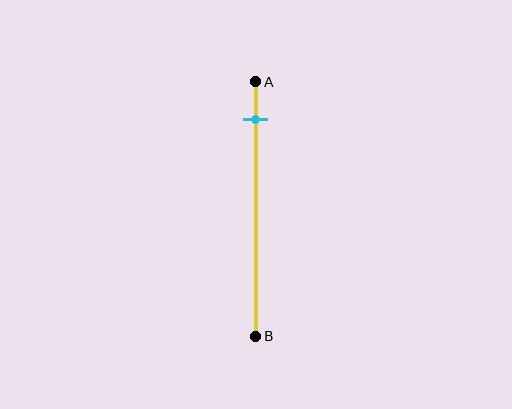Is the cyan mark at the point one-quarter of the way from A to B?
No, the mark is at about 15% from A, not at the 25% one-quarter point.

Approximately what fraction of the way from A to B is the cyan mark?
The cyan mark is approximately 15% of the way from A to B.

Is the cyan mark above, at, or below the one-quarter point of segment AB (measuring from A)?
The cyan mark is above the one-quarter point of segment AB.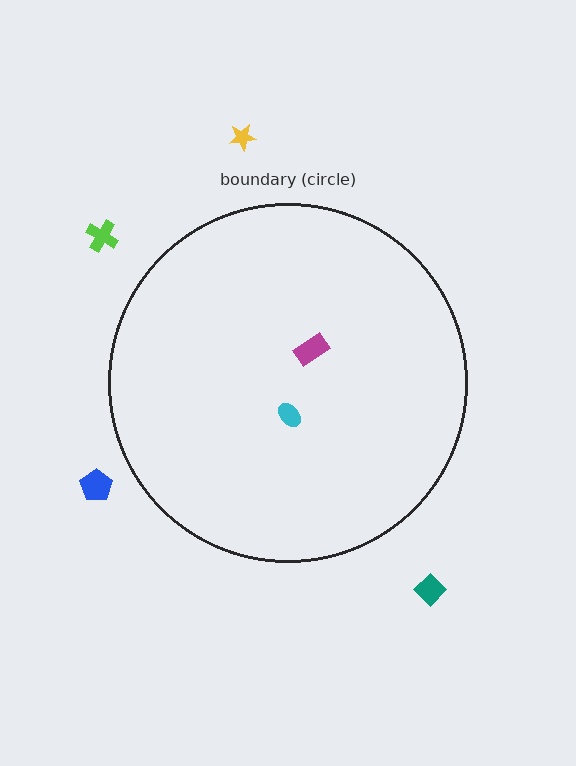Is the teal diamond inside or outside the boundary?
Outside.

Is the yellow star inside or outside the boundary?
Outside.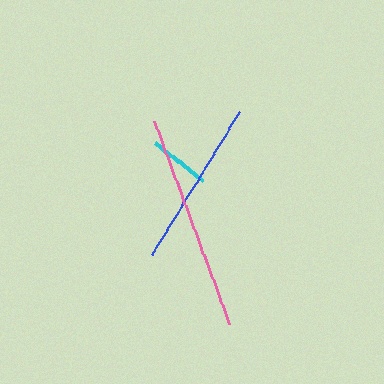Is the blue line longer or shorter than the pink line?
The pink line is longer than the blue line.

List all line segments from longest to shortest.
From longest to shortest: pink, blue, cyan.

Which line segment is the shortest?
The cyan line is the shortest at approximately 61 pixels.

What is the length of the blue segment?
The blue segment is approximately 167 pixels long.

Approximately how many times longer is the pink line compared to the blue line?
The pink line is approximately 1.3 times the length of the blue line.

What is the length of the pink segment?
The pink segment is approximately 216 pixels long.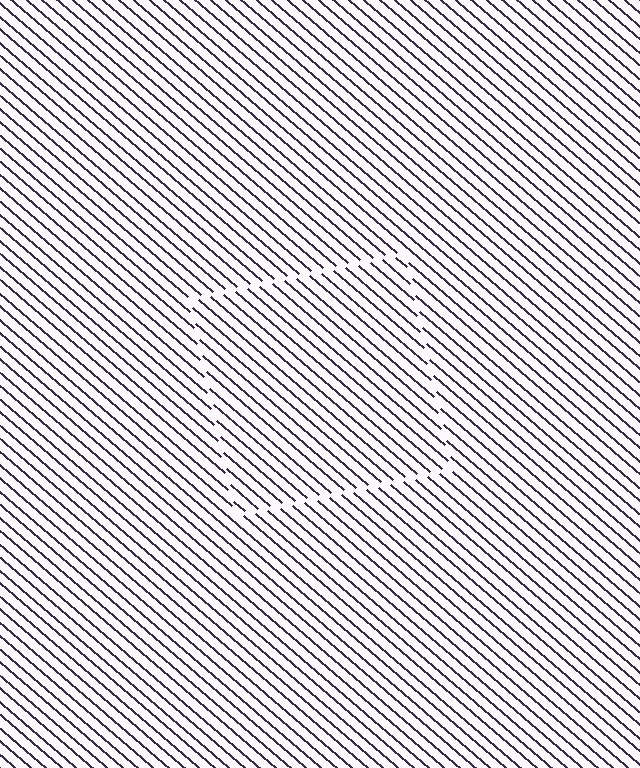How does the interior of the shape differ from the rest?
The interior of the shape contains the same grating, shifted by half a period — the contour is defined by the phase discontinuity where line-ends from the inner and outer gratings abut.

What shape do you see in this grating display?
An illusory square. The interior of the shape contains the same grating, shifted by half a period — the contour is defined by the phase discontinuity where line-ends from the inner and outer gratings abut.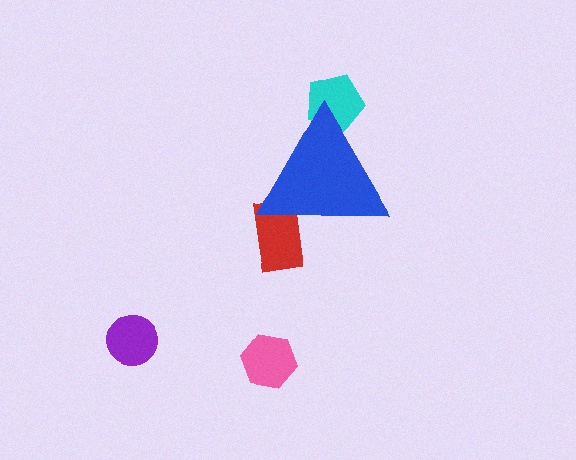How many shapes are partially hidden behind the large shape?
2 shapes are partially hidden.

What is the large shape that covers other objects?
A blue triangle.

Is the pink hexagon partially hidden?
No, the pink hexagon is fully visible.